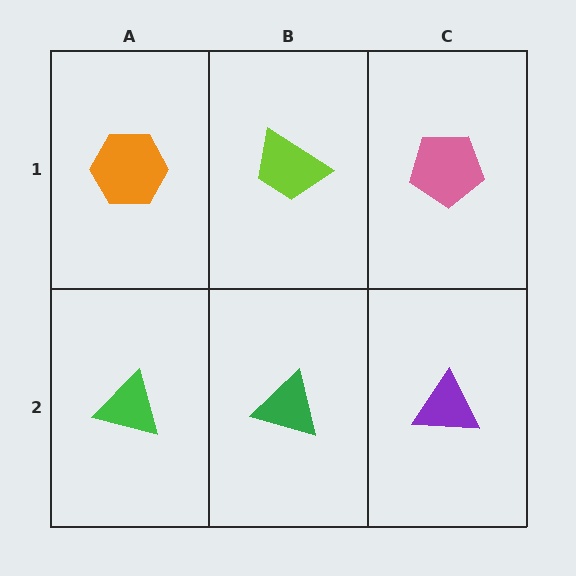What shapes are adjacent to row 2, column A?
An orange hexagon (row 1, column A), a green triangle (row 2, column B).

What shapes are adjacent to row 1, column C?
A purple triangle (row 2, column C), a lime trapezoid (row 1, column B).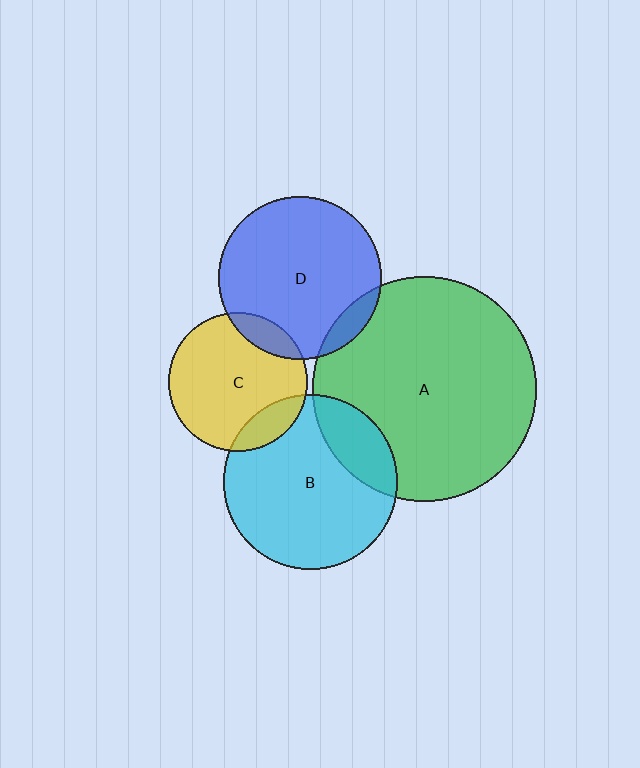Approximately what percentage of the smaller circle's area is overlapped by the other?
Approximately 20%.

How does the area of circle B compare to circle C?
Approximately 1.6 times.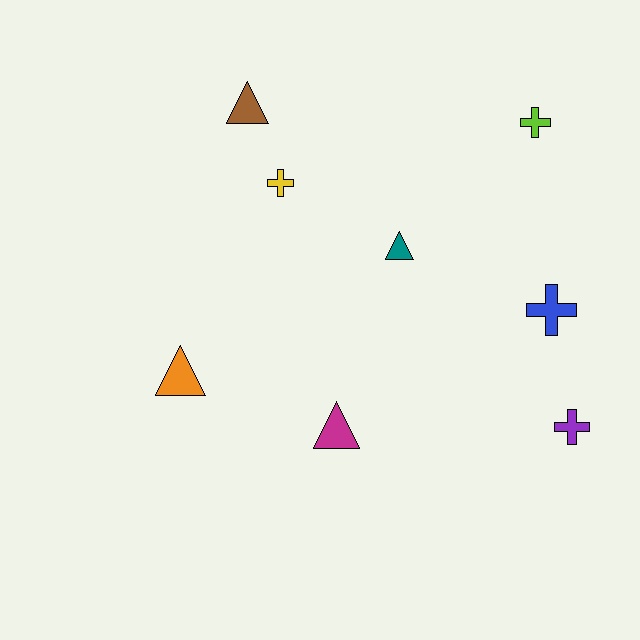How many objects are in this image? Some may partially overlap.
There are 8 objects.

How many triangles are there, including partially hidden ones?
There are 4 triangles.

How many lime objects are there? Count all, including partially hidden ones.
There is 1 lime object.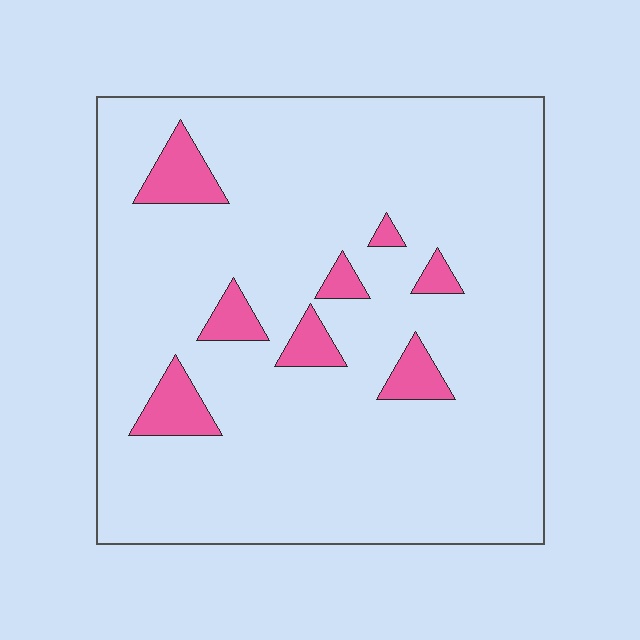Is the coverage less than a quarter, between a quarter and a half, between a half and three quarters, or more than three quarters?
Less than a quarter.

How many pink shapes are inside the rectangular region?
8.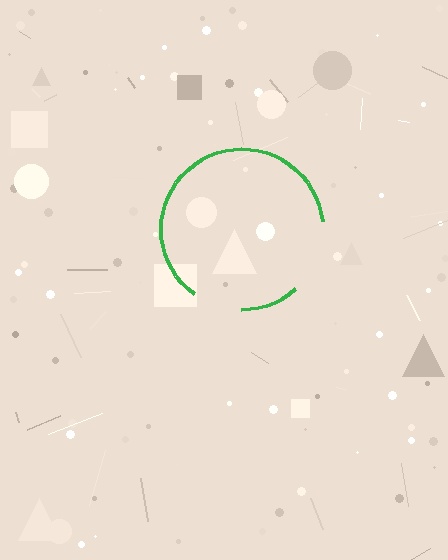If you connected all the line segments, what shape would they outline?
They would outline a circle.